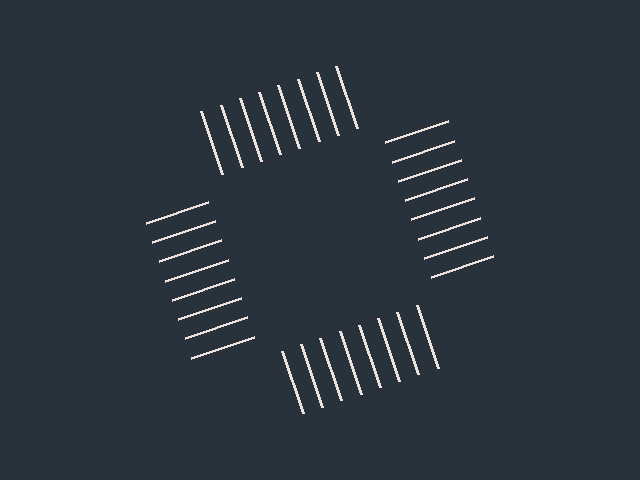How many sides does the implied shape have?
4 sides — the line-ends trace a square.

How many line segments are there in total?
32 — 8 along each of the 4 edges.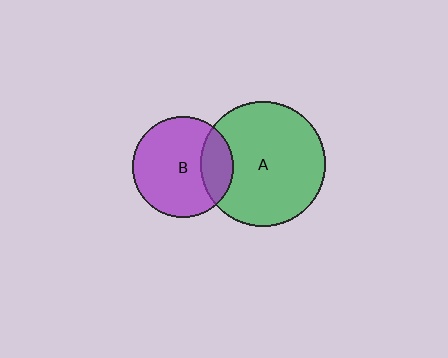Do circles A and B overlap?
Yes.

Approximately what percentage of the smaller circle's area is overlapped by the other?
Approximately 25%.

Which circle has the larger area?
Circle A (green).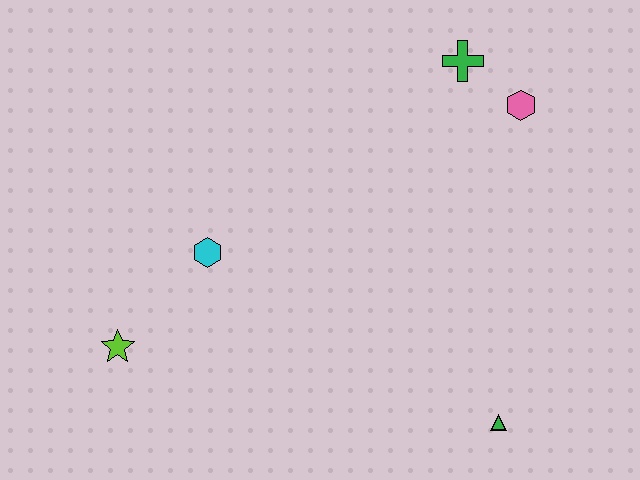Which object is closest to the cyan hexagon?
The lime star is closest to the cyan hexagon.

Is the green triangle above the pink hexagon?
No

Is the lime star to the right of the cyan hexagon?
No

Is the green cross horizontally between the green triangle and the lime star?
Yes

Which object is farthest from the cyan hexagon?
The pink hexagon is farthest from the cyan hexagon.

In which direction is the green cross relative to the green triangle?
The green cross is above the green triangle.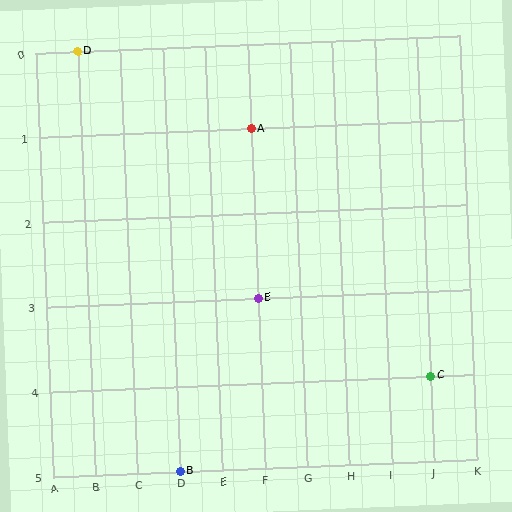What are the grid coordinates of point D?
Point D is at grid coordinates (B, 0).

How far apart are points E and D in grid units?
Points E and D are 4 columns and 3 rows apart (about 5.0 grid units diagonally).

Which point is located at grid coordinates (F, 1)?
Point A is at (F, 1).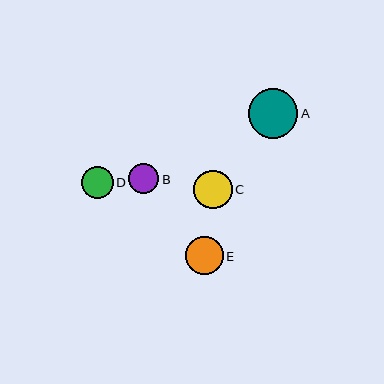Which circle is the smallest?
Circle B is the smallest with a size of approximately 30 pixels.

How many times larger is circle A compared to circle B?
Circle A is approximately 1.7 times the size of circle B.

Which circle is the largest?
Circle A is the largest with a size of approximately 50 pixels.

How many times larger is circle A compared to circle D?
Circle A is approximately 1.5 times the size of circle D.